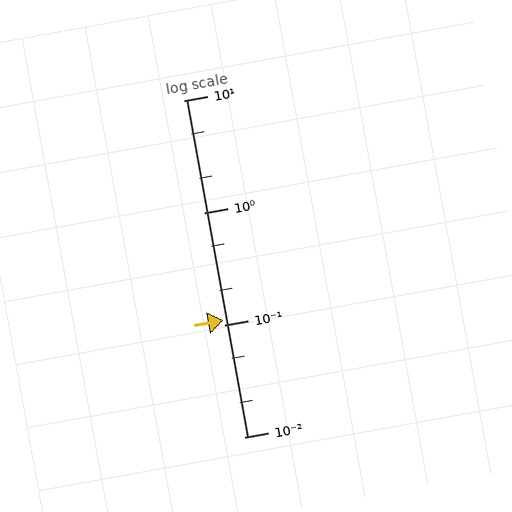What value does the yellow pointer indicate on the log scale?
The pointer indicates approximately 0.11.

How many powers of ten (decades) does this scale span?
The scale spans 3 decades, from 0.01 to 10.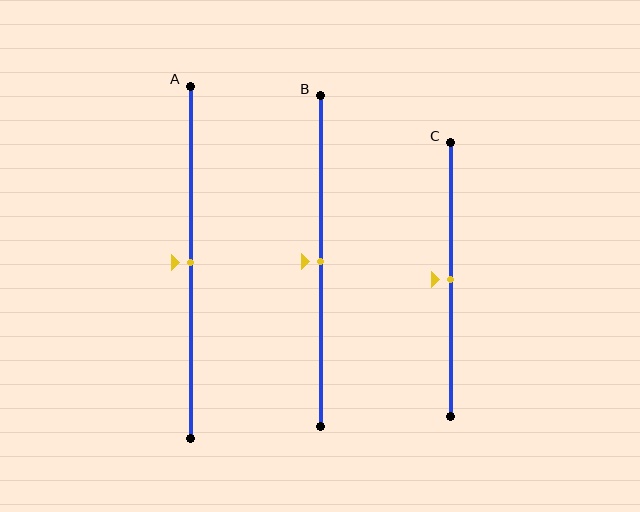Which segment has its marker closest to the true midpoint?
Segment A has its marker closest to the true midpoint.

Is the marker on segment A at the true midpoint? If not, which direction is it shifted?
Yes, the marker on segment A is at the true midpoint.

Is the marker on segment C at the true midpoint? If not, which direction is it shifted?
Yes, the marker on segment C is at the true midpoint.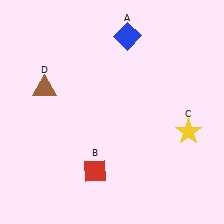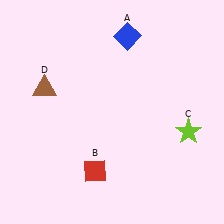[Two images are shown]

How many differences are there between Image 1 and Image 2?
There is 1 difference between the two images.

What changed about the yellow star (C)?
In Image 1, C is yellow. In Image 2, it changed to lime.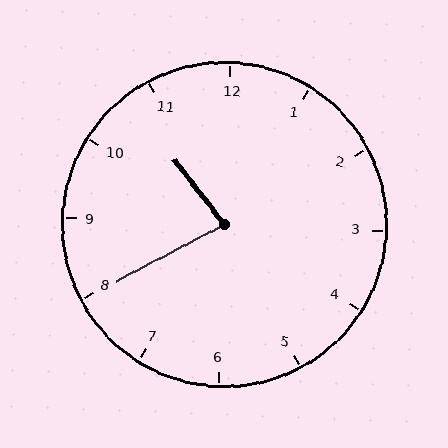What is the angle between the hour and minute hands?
Approximately 80 degrees.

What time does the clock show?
10:40.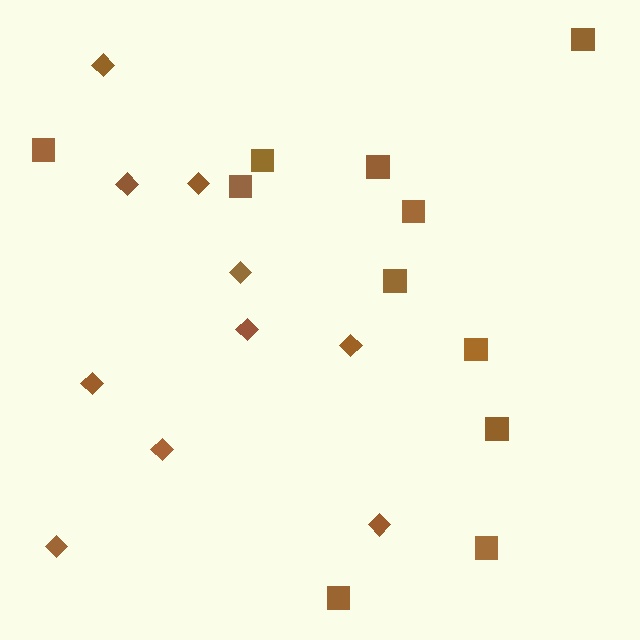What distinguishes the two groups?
There are 2 groups: one group of squares (11) and one group of diamonds (10).